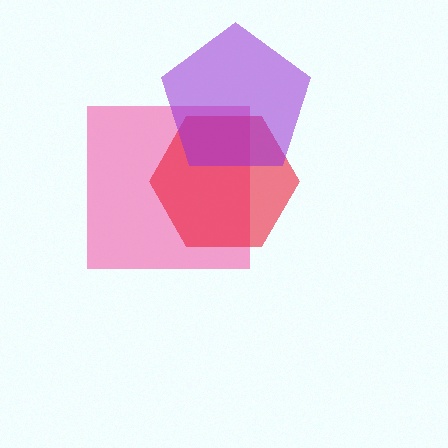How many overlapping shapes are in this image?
There are 3 overlapping shapes in the image.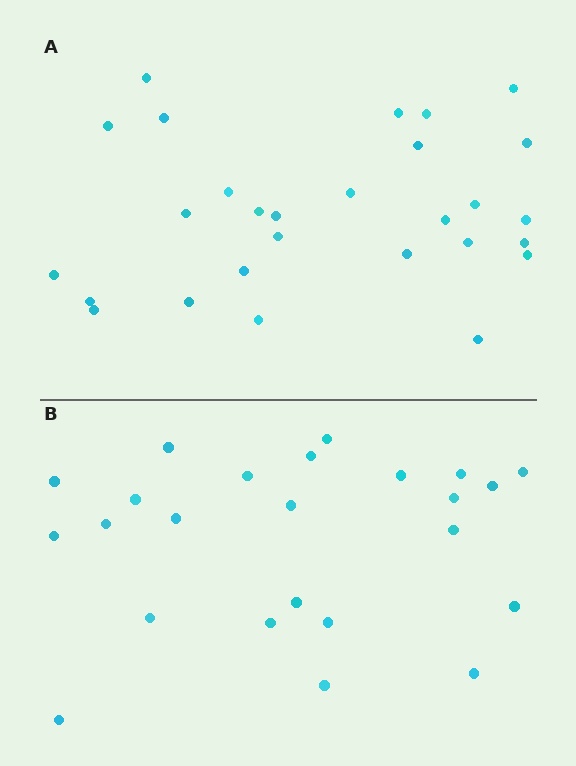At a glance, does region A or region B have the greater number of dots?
Region A (the top region) has more dots.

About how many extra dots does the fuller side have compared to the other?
Region A has about 4 more dots than region B.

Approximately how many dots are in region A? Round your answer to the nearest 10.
About 30 dots. (The exact count is 28, which rounds to 30.)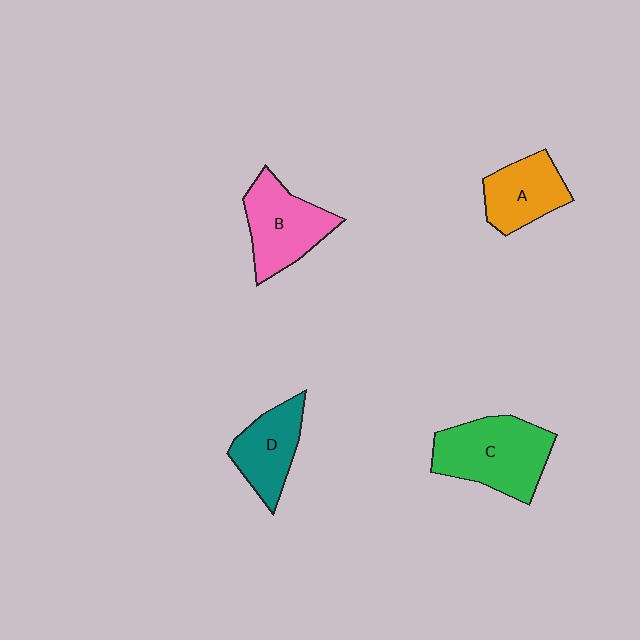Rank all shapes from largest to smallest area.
From largest to smallest: C (green), B (pink), D (teal), A (orange).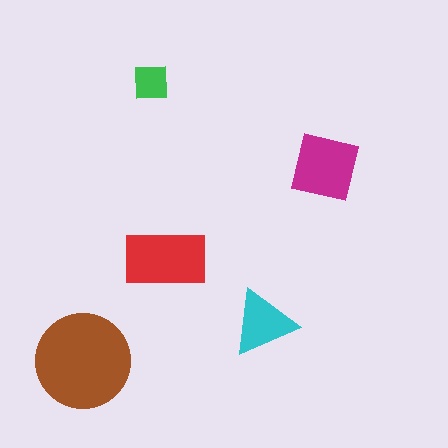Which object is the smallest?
The green square.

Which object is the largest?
The brown circle.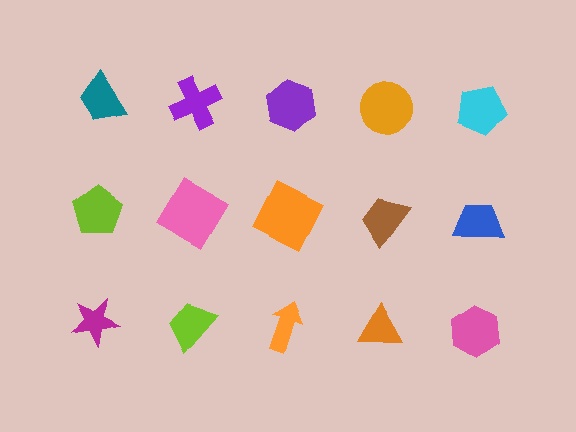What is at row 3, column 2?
A lime trapezoid.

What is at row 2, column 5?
A blue trapezoid.